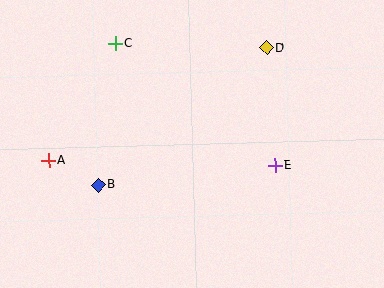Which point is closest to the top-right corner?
Point D is closest to the top-right corner.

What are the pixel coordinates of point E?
Point E is at (275, 166).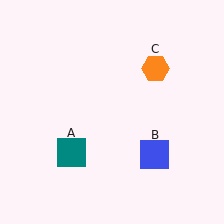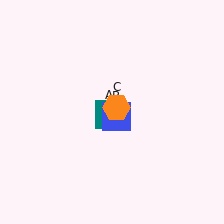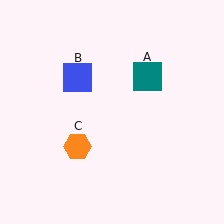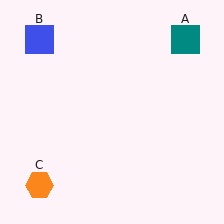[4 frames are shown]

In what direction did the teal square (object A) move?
The teal square (object A) moved up and to the right.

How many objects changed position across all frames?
3 objects changed position: teal square (object A), blue square (object B), orange hexagon (object C).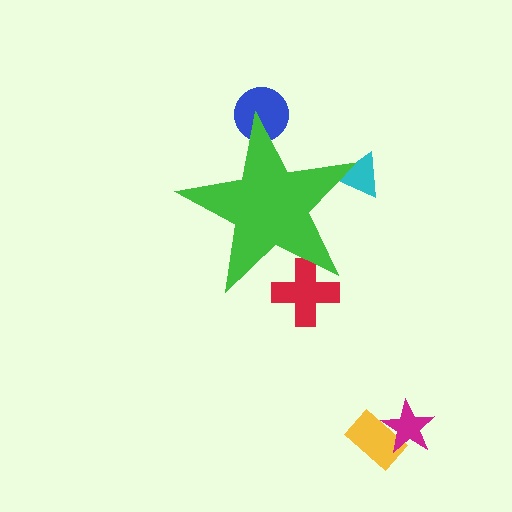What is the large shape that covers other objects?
A green star.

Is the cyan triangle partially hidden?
Yes, the cyan triangle is partially hidden behind the green star.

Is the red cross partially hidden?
Yes, the red cross is partially hidden behind the green star.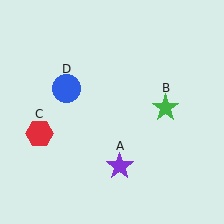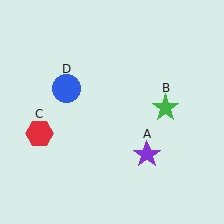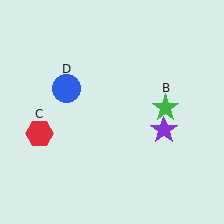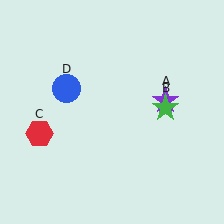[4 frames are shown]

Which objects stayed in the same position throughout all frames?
Green star (object B) and red hexagon (object C) and blue circle (object D) remained stationary.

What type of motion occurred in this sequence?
The purple star (object A) rotated counterclockwise around the center of the scene.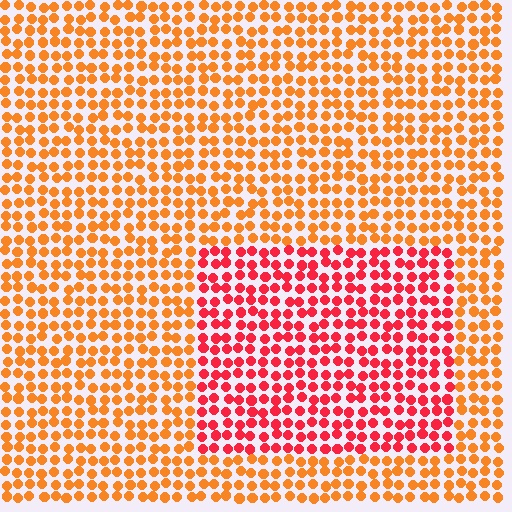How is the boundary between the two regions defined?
The boundary is defined purely by a slight shift in hue (about 36 degrees). Spacing, size, and orientation are identical on both sides.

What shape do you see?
I see a rectangle.